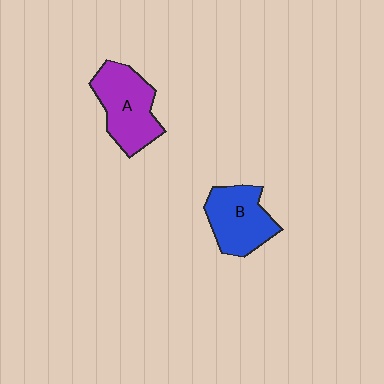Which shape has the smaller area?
Shape B (blue).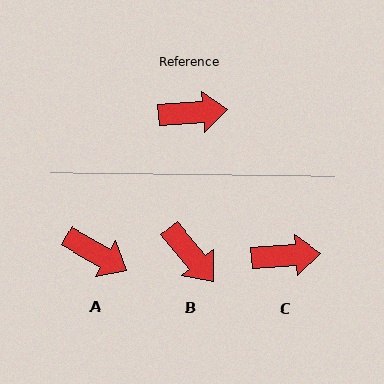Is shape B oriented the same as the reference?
No, it is off by about 55 degrees.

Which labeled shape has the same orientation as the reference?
C.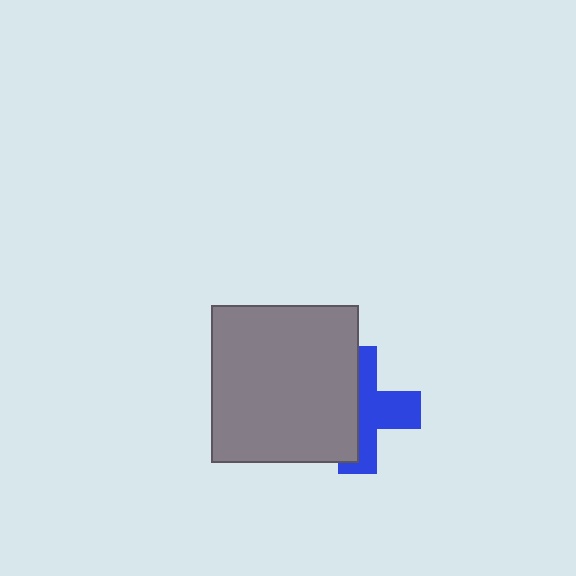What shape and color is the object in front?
The object in front is a gray rectangle.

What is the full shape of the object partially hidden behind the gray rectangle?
The partially hidden object is a blue cross.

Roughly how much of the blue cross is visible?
About half of it is visible (roughly 50%).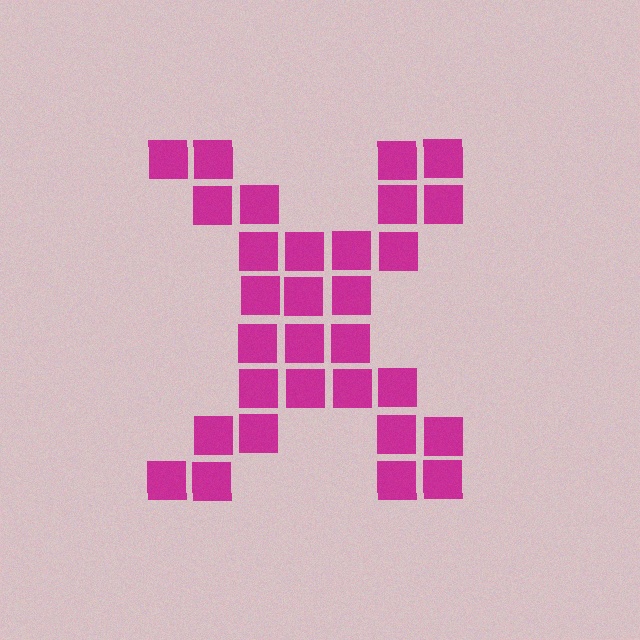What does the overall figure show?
The overall figure shows the letter X.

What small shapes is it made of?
It is made of small squares.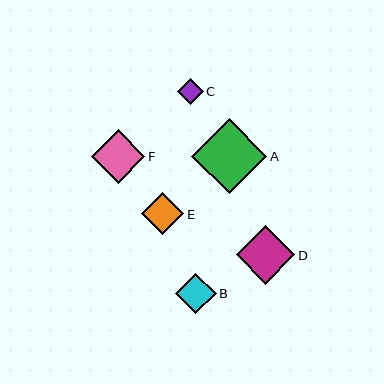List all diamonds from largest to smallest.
From largest to smallest: A, D, F, E, B, C.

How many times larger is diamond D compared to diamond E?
Diamond D is approximately 1.4 times the size of diamond E.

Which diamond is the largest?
Diamond A is the largest with a size of approximately 75 pixels.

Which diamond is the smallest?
Diamond C is the smallest with a size of approximately 26 pixels.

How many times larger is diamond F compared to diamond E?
Diamond F is approximately 1.3 times the size of diamond E.